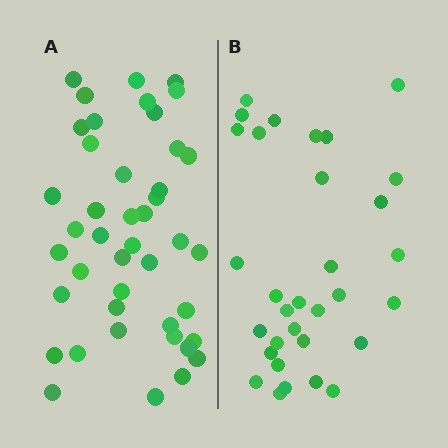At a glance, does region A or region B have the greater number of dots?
Region A (the left region) has more dots.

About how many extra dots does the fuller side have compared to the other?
Region A has roughly 12 or so more dots than region B.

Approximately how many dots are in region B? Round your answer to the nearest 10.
About 30 dots. (The exact count is 32, which rounds to 30.)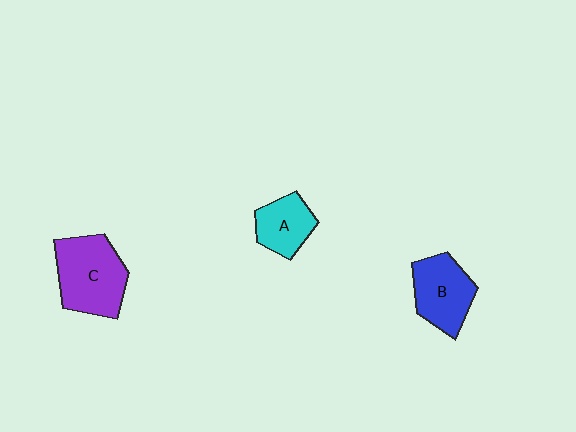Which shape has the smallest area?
Shape A (cyan).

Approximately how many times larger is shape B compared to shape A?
Approximately 1.3 times.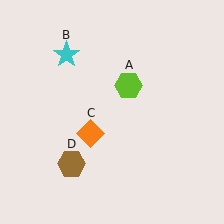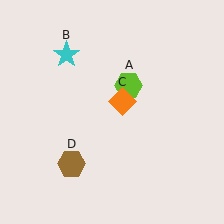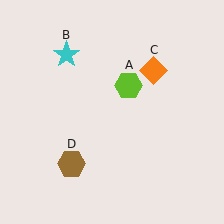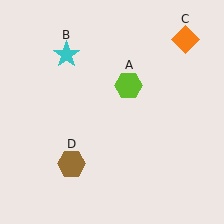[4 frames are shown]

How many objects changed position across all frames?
1 object changed position: orange diamond (object C).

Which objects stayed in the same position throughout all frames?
Lime hexagon (object A) and cyan star (object B) and brown hexagon (object D) remained stationary.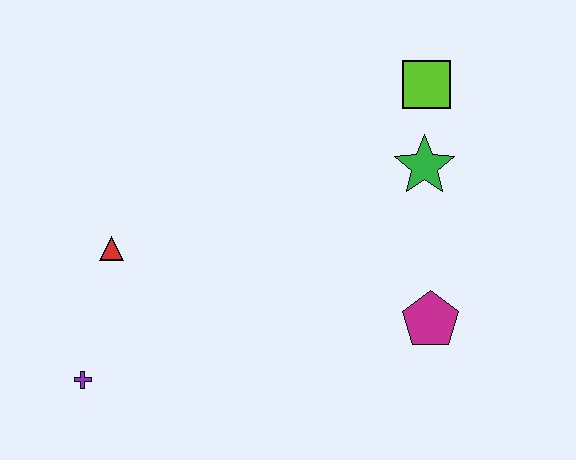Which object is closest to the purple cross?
The red triangle is closest to the purple cross.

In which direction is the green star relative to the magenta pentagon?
The green star is above the magenta pentagon.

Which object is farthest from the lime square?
The purple cross is farthest from the lime square.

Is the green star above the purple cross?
Yes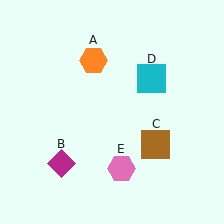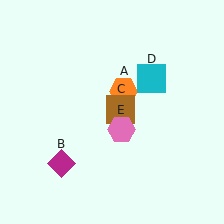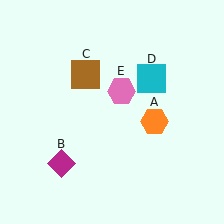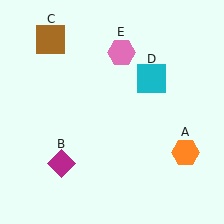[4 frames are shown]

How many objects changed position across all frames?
3 objects changed position: orange hexagon (object A), brown square (object C), pink hexagon (object E).